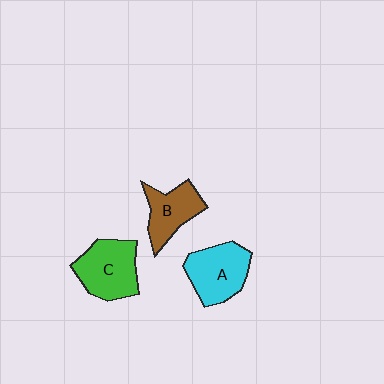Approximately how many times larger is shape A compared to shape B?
Approximately 1.3 times.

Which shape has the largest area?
Shape C (green).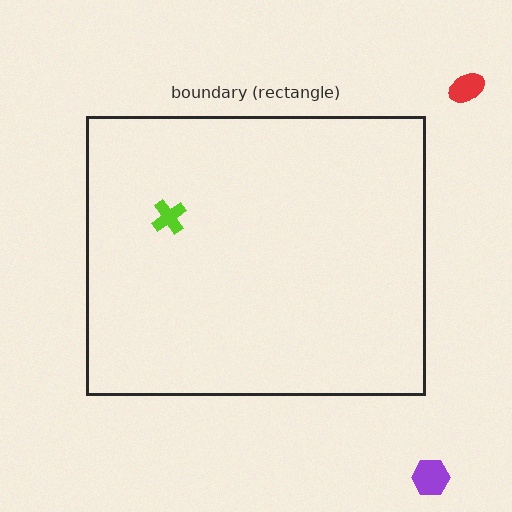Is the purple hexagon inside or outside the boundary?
Outside.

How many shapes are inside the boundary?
1 inside, 2 outside.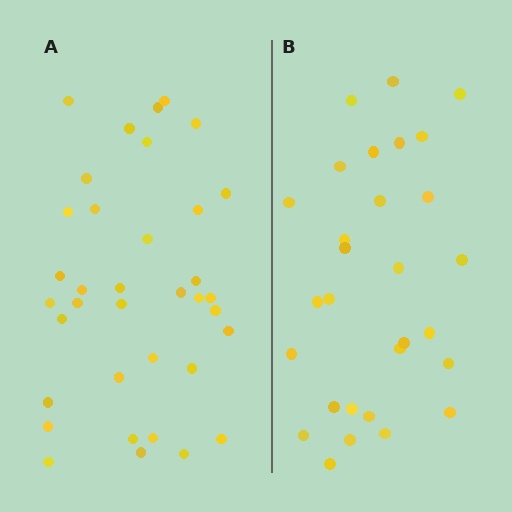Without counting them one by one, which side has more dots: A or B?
Region A (the left region) has more dots.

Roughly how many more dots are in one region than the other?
Region A has roughly 8 or so more dots than region B.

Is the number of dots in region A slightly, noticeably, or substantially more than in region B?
Region A has only slightly more — the two regions are fairly close. The ratio is roughly 1.2 to 1.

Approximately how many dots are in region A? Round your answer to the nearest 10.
About 40 dots. (The exact count is 36, which rounds to 40.)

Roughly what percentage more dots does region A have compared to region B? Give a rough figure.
About 25% more.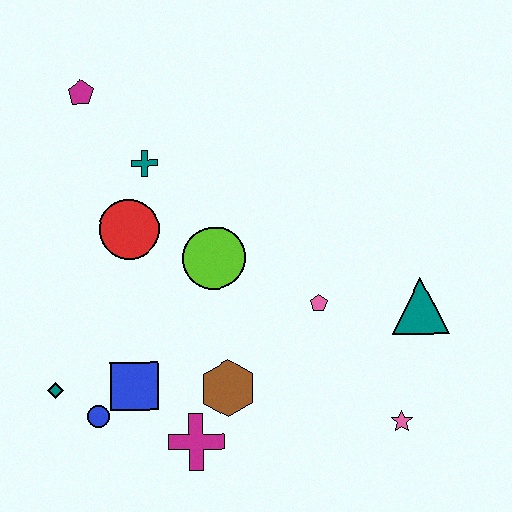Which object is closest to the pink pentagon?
The teal triangle is closest to the pink pentagon.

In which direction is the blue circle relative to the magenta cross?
The blue circle is to the left of the magenta cross.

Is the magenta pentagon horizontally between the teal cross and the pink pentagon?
No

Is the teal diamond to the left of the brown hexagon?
Yes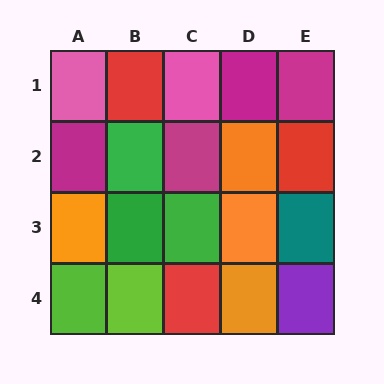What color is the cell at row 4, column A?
Lime.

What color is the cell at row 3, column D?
Orange.